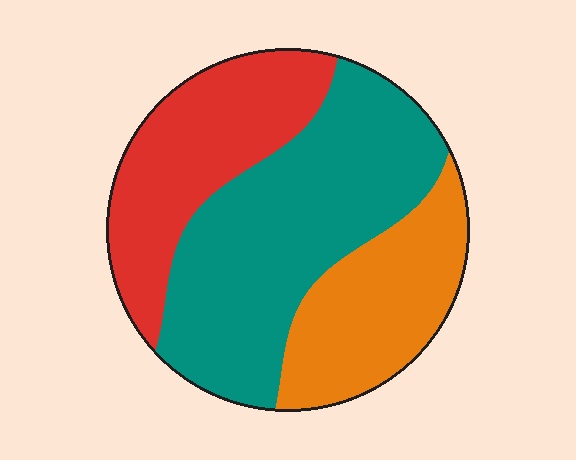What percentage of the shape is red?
Red takes up between a quarter and a half of the shape.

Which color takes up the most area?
Teal, at roughly 45%.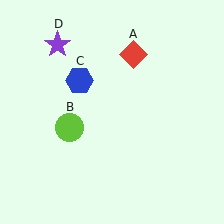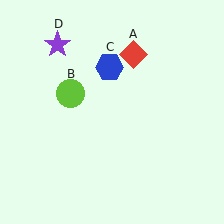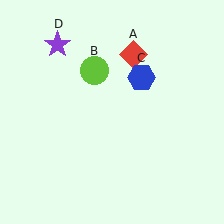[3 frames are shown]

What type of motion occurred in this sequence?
The lime circle (object B), blue hexagon (object C) rotated clockwise around the center of the scene.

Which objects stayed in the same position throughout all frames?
Red diamond (object A) and purple star (object D) remained stationary.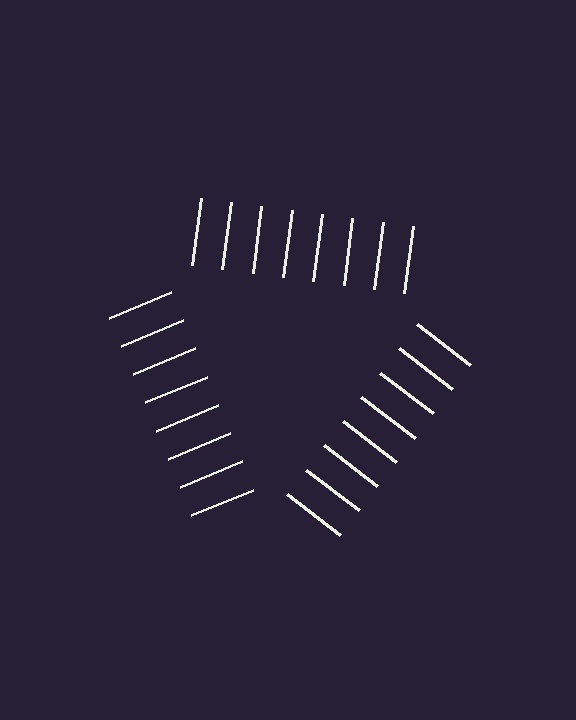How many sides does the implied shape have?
3 sides — the line-ends trace a triangle.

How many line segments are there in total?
24 — 8 along each of the 3 edges.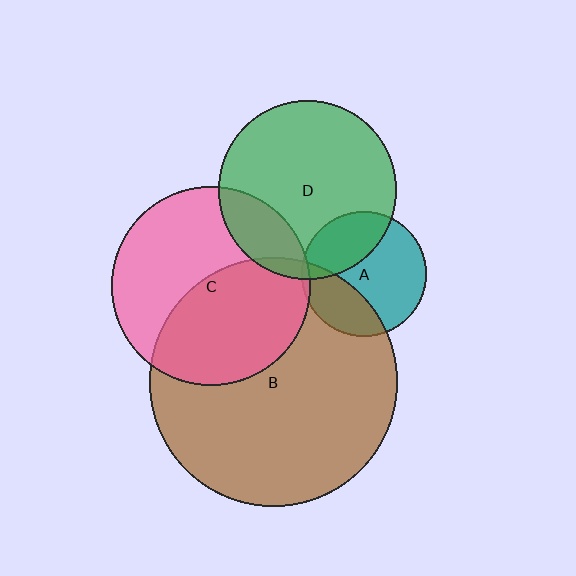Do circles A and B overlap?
Yes.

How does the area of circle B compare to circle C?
Approximately 1.5 times.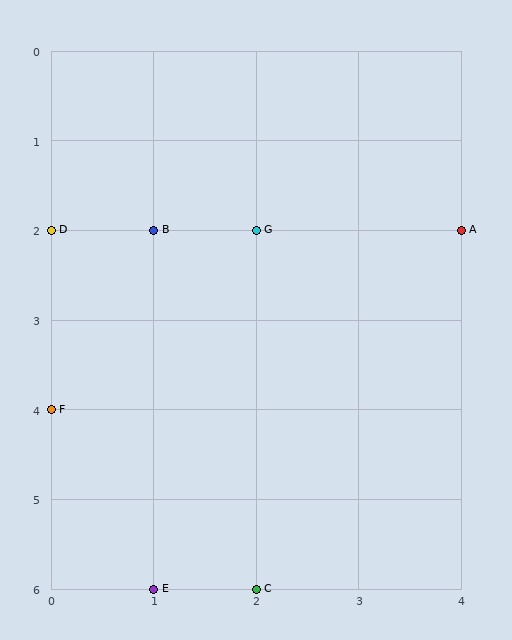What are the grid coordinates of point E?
Point E is at grid coordinates (1, 6).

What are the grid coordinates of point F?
Point F is at grid coordinates (0, 4).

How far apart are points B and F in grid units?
Points B and F are 1 column and 2 rows apart (about 2.2 grid units diagonally).